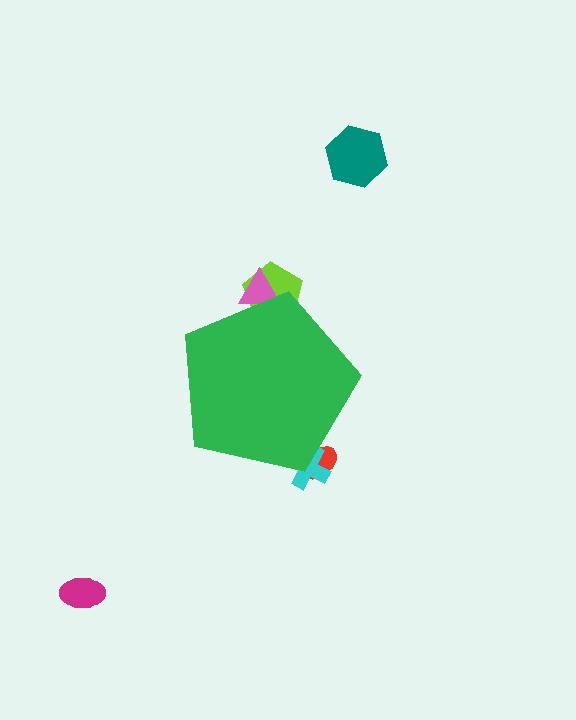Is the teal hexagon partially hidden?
No, the teal hexagon is fully visible.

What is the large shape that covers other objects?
A green pentagon.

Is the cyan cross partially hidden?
Yes, the cyan cross is partially hidden behind the green pentagon.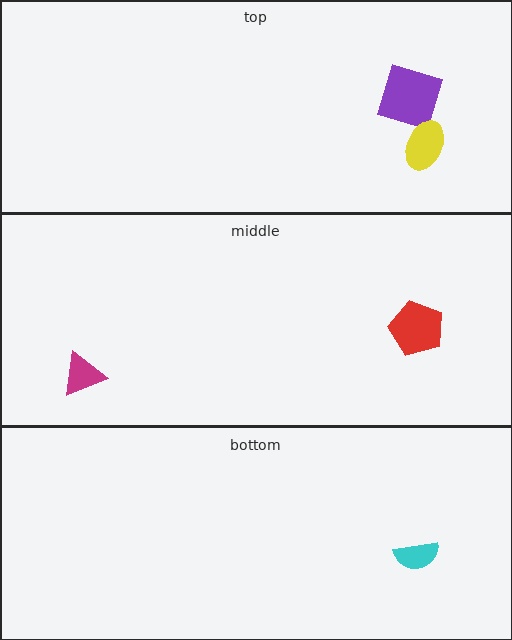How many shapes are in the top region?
2.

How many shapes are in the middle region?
2.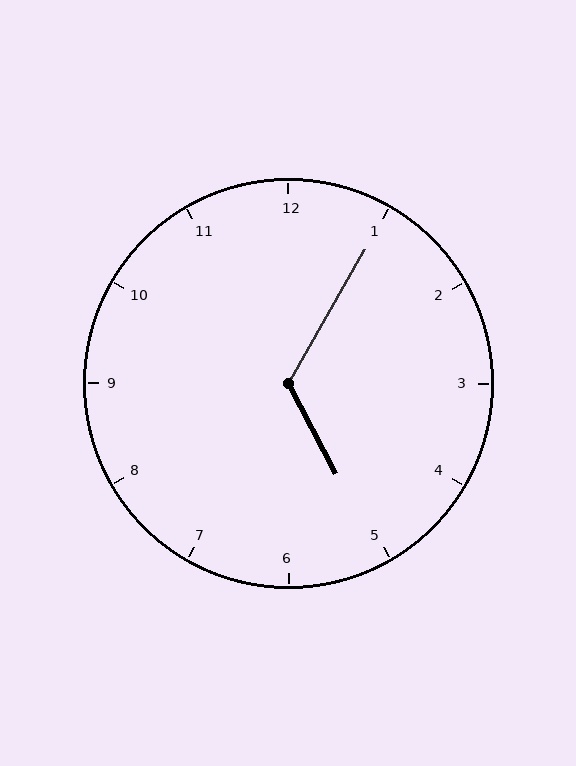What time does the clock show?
5:05.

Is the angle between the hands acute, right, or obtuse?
It is obtuse.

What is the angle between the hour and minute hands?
Approximately 122 degrees.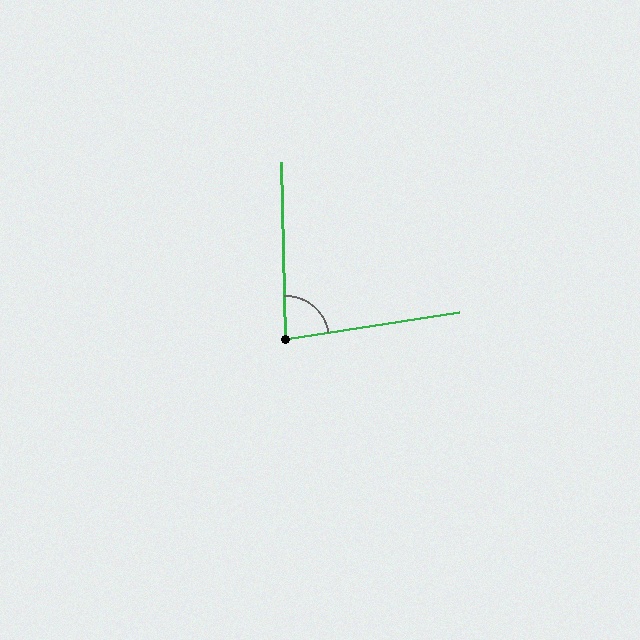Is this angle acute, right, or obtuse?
It is acute.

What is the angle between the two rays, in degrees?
Approximately 82 degrees.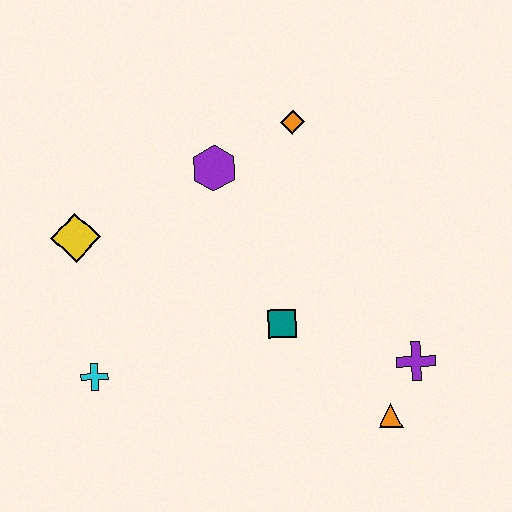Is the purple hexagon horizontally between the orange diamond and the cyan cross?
Yes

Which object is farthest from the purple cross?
The yellow diamond is farthest from the purple cross.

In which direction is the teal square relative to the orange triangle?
The teal square is to the left of the orange triangle.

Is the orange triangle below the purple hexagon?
Yes